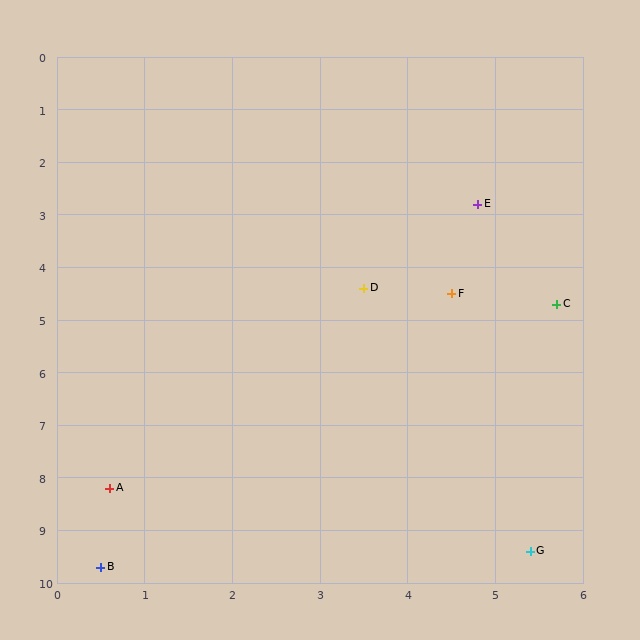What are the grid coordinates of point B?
Point B is at approximately (0.5, 9.7).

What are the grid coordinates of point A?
Point A is at approximately (0.6, 8.2).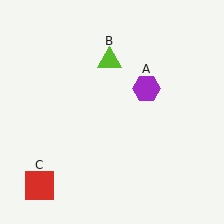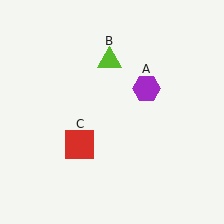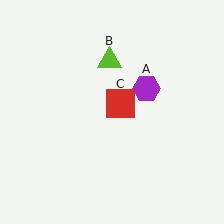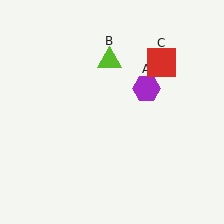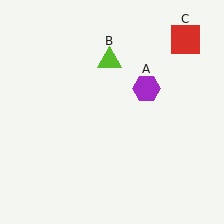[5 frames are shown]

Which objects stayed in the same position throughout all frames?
Purple hexagon (object A) and lime triangle (object B) remained stationary.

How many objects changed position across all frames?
1 object changed position: red square (object C).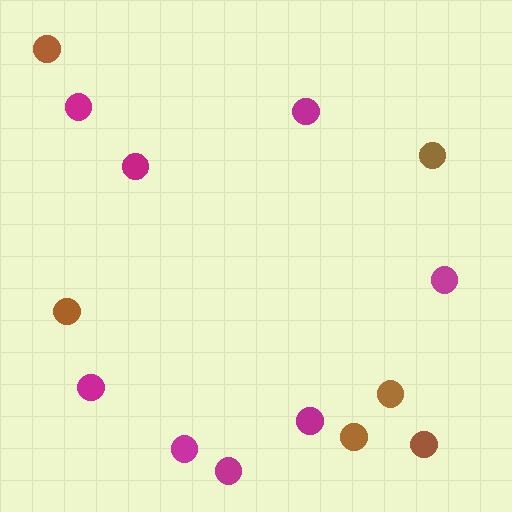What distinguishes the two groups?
There are 2 groups: one group of brown circles (6) and one group of magenta circles (8).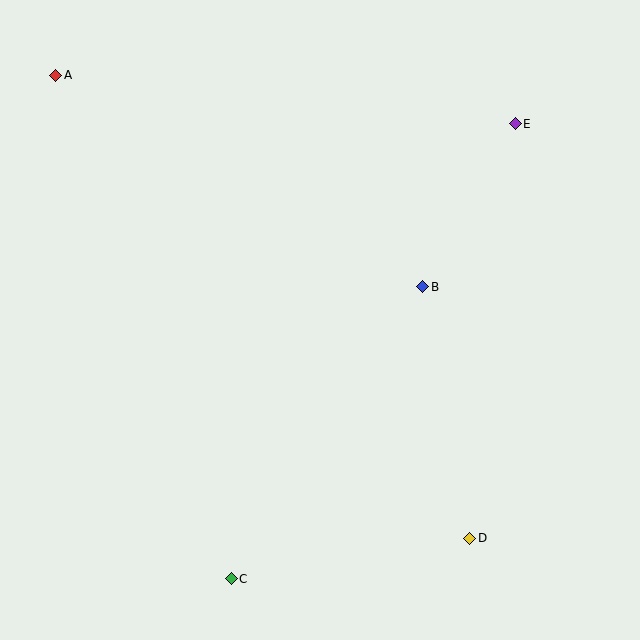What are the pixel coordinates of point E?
Point E is at (515, 124).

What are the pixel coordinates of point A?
Point A is at (56, 75).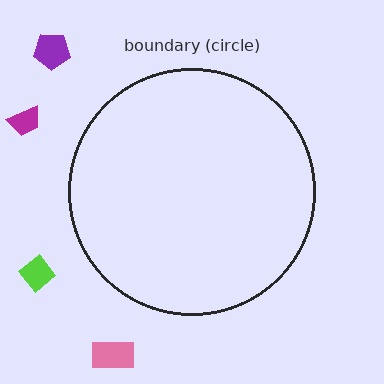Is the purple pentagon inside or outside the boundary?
Outside.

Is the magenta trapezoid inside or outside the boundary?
Outside.